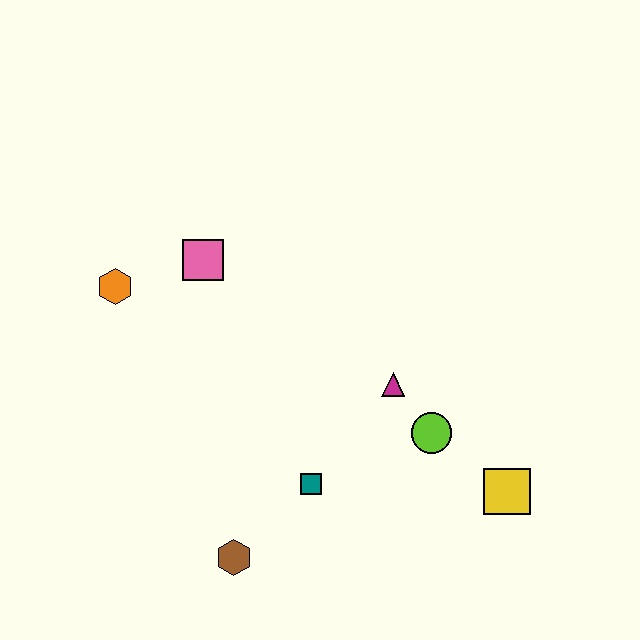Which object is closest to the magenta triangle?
The lime circle is closest to the magenta triangle.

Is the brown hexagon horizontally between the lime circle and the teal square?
No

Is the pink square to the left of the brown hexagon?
Yes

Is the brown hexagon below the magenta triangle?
Yes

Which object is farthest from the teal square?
The orange hexagon is farthest from the teal square.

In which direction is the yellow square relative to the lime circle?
The yellow square is to the right of the lime circle.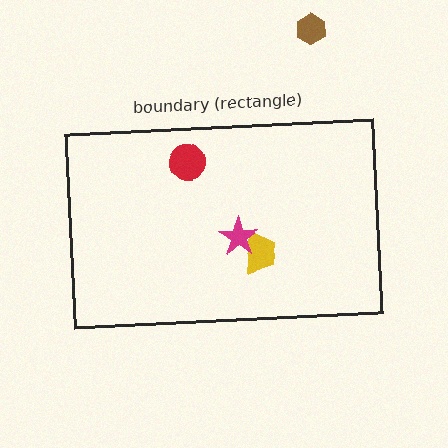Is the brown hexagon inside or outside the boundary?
Outside.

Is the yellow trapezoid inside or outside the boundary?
Inside.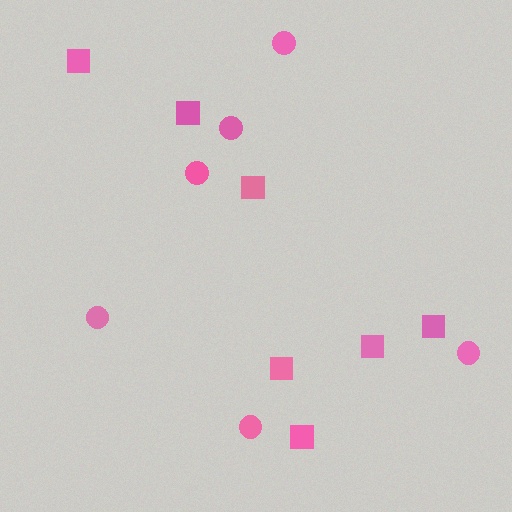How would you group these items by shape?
There are 2 groups: one group of squares (7) and one group of circles (6).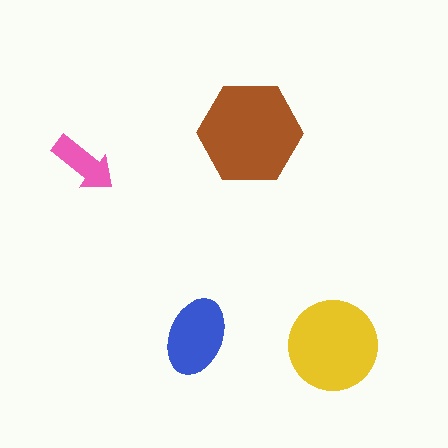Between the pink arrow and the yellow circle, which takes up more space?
The yellow circle.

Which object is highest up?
The brown hexagon is topmost.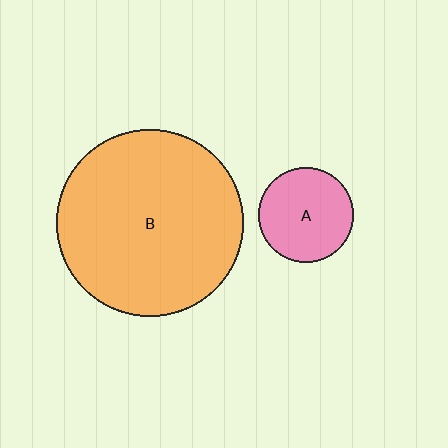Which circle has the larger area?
Circle B (orange).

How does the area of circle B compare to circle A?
Approximately 3.9 times.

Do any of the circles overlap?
No, none of the circles overlap.